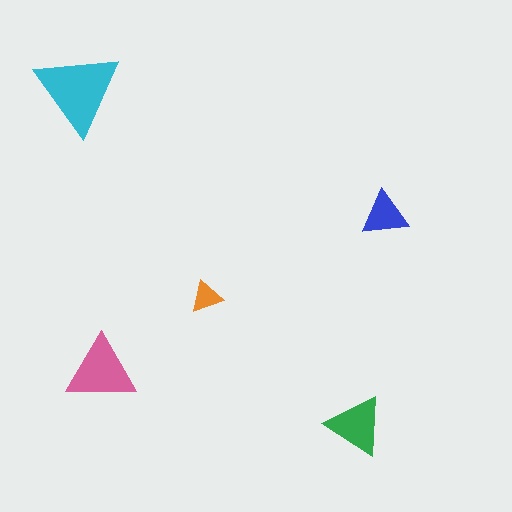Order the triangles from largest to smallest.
the cyan one, the pink one, the green one, the blue one, the orange one.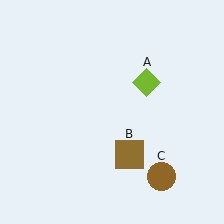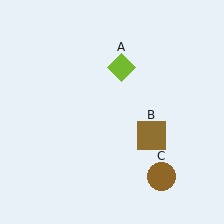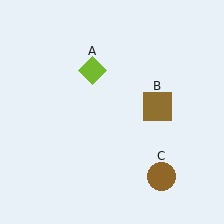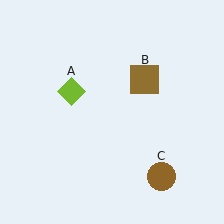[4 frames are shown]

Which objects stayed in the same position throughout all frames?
Brown circle (object C) remained stationary.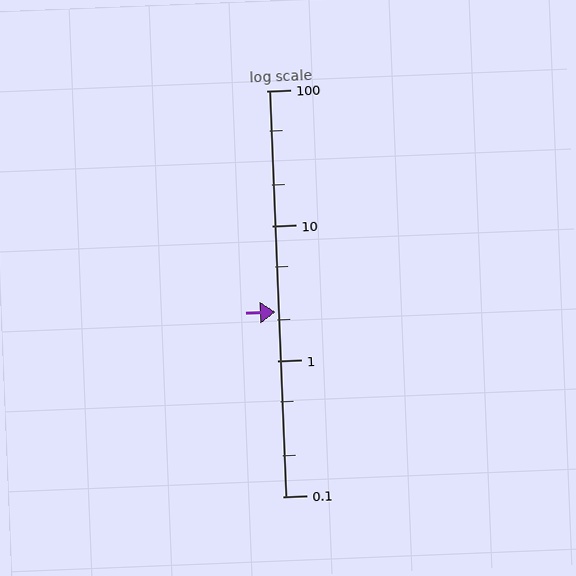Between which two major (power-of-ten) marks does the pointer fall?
The pointer is between 1 and 10.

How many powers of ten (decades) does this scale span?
The scale spans 3 decades, from 0.1 to 100.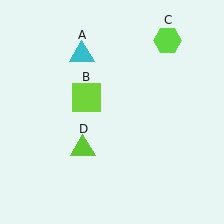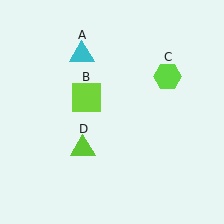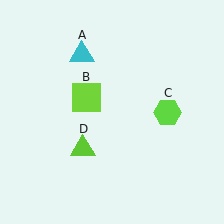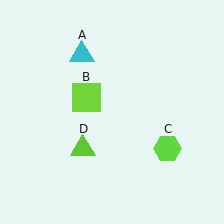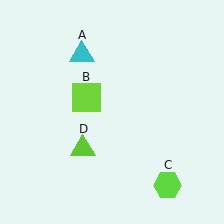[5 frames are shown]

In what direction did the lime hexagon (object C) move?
The lime hexagon (object C) moved down.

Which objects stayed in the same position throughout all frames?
Cyan triangle (object A) and lime square (object B) and lime triangle (object D) remained stationary.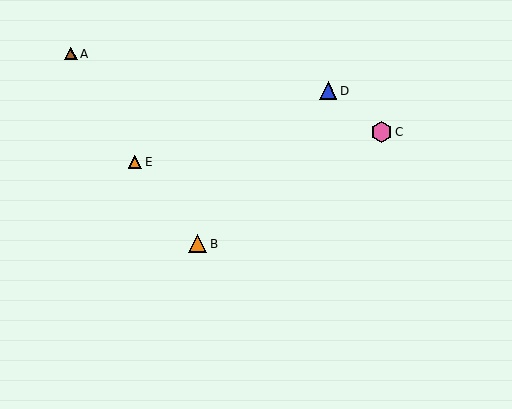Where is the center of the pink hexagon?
The center of the pink hexagon is at (381, 132).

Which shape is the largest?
The pink hexagon (labeled C) is the largest.